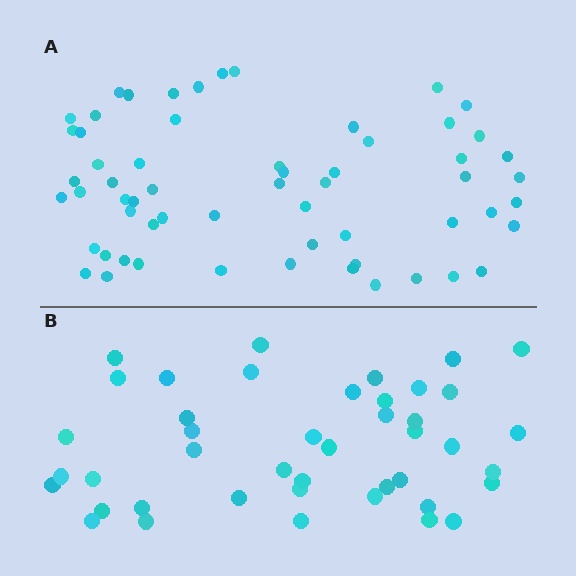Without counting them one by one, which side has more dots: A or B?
Region A (the top region) has more dots.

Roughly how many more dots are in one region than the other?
Region A has approximately 15 more dots than region B.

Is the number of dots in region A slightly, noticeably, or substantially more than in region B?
Region A has noticeably more, but not dramatically so. The ratio is roughly 1.4 to 1.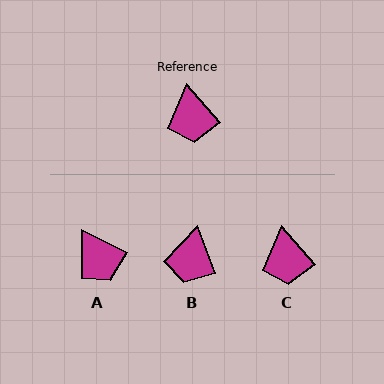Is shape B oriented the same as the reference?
No, it is off by about 20 degrees.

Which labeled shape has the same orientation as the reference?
C.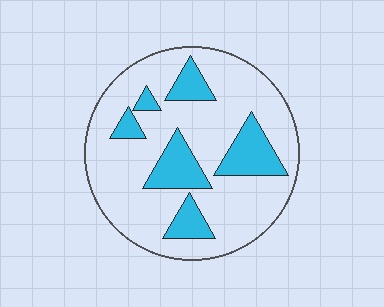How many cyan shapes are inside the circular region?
6.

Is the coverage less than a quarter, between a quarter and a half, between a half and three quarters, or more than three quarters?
Less than a quarter.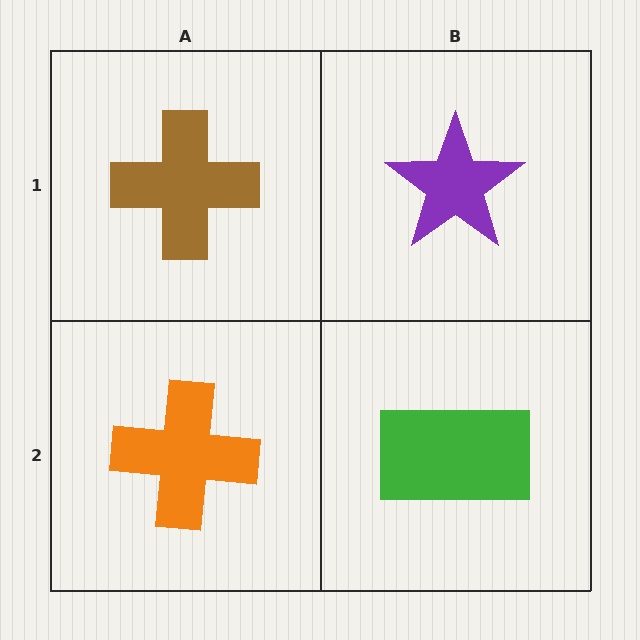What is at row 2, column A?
An orange cross.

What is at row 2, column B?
A green rectangle.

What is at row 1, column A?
A brown cross.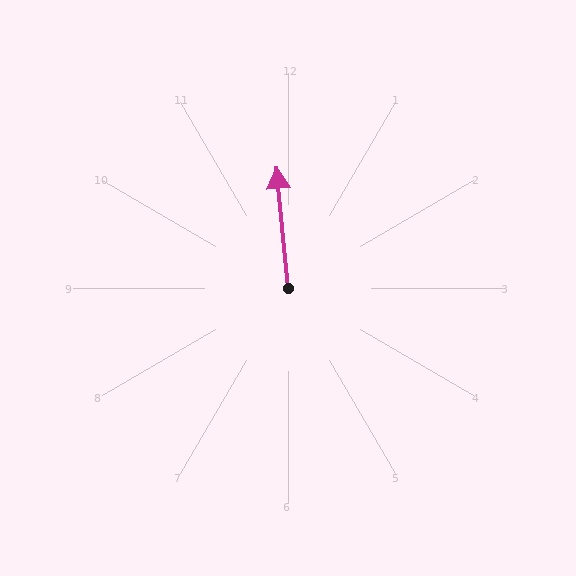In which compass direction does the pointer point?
North.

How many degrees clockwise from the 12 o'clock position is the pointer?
Approximately 355 degrees.